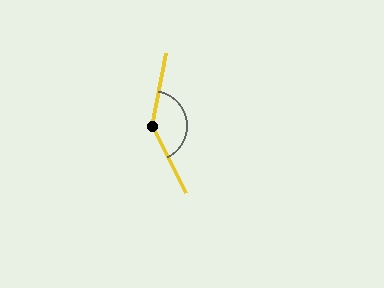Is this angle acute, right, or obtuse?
It is obtuse.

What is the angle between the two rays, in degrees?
Approximately 143 degrees.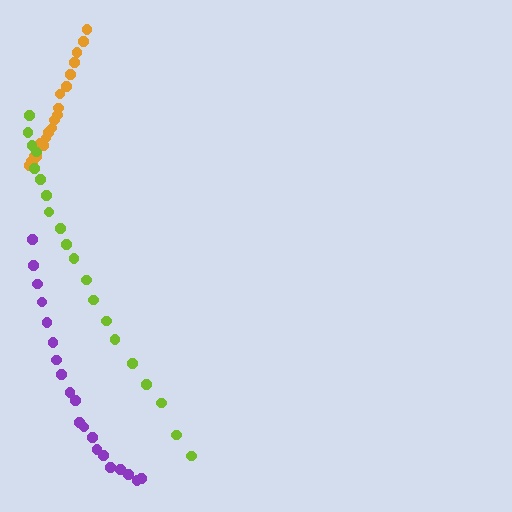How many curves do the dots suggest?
There are 3 distinct paths.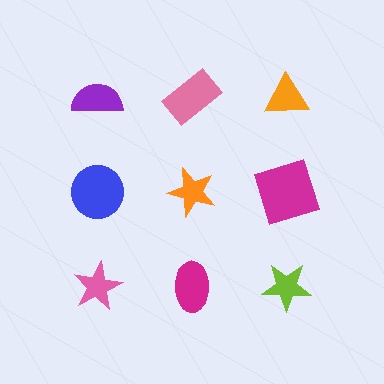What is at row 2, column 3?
A magenta square.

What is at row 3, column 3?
A lime star.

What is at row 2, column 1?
A blue circle.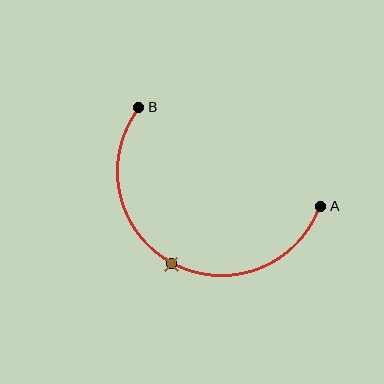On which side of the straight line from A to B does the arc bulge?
The arc bulges below the straight line connecting A and B.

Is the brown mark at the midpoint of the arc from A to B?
Yes. The brown mark lies on the arc at equal arc-length from both A and B — it is the arc midpoint.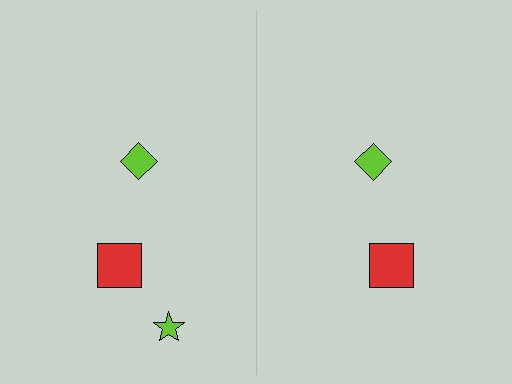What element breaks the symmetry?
A lime star is missing from the right side.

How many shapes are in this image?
There are 5 shapes in this image.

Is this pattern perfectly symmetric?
No, the pattern is not perfectly symmetric. A lime star is missing from the right side.